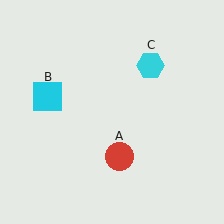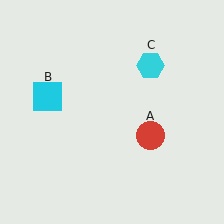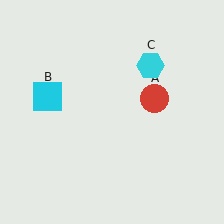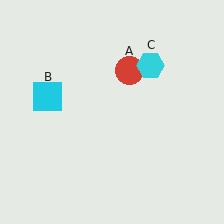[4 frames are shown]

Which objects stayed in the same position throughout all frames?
Cyan square (object B) and cyan hexagon (object C) remained stationary.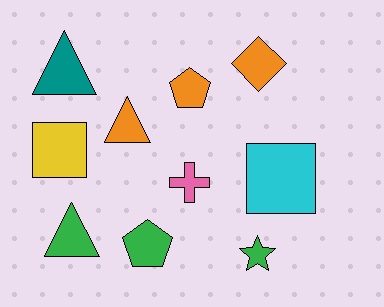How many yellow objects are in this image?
There is 1 yellow object.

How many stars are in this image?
There is 1 star.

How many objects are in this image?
There are 10 objects.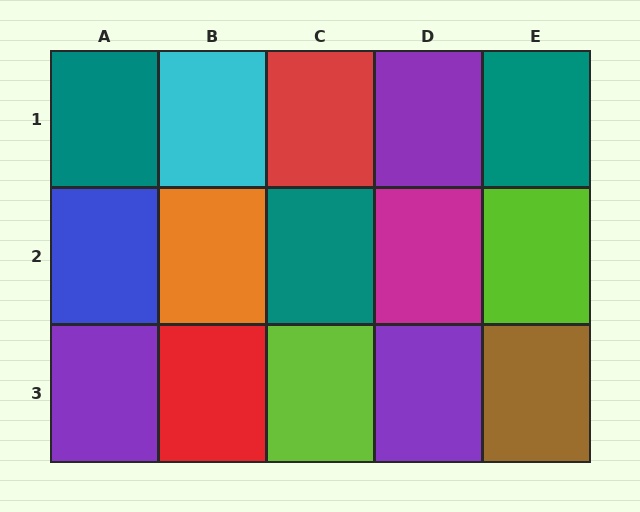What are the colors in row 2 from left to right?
Blue, orange, teal, magenta, lime.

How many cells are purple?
3 cells are purple.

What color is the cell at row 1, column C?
Red.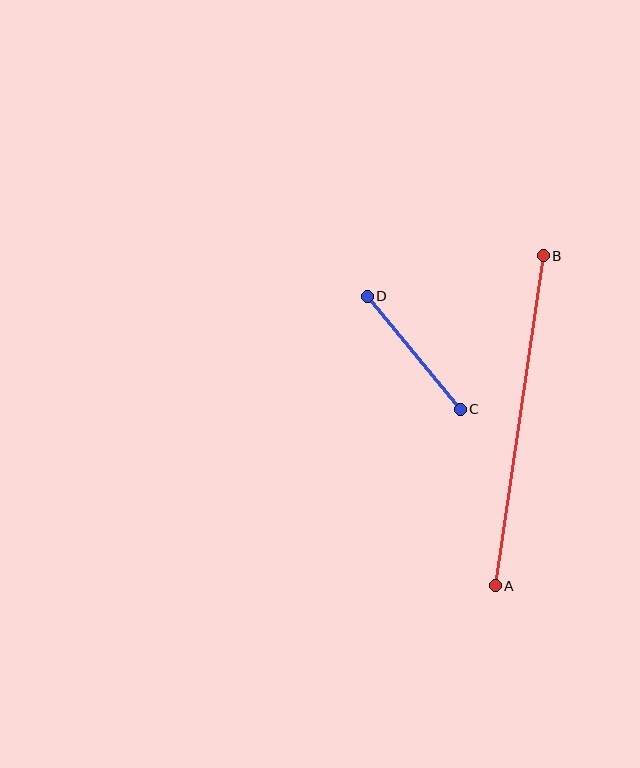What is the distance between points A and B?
The distance is approximately 334 pixels.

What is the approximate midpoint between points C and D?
The midpoint is at approximately (414, 353) pixels.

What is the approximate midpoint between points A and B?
The midpoint is at approximately (519, 421) pixels.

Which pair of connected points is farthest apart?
Points A and B are farthest apart.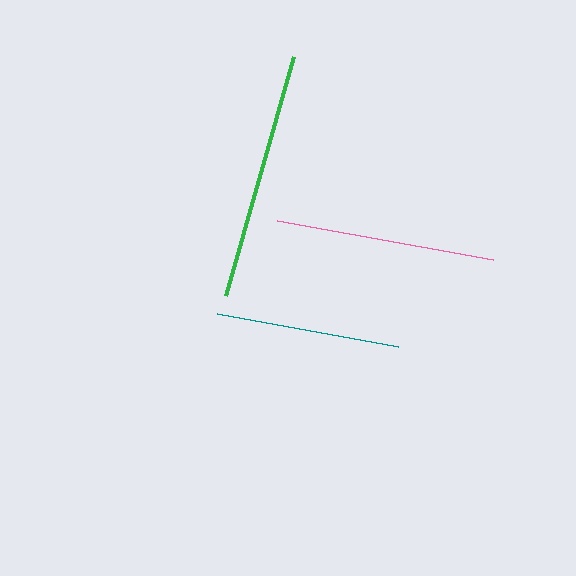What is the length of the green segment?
The green segment is approximately 248 pixels long.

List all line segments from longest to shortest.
From longest to shortest: green, pink, teal.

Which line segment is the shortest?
The teal line is the shortest at approximately 184 pixels.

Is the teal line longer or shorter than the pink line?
The pink line is longer than the teal line.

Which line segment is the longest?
The green line is the longest at approximately 248 pixels.